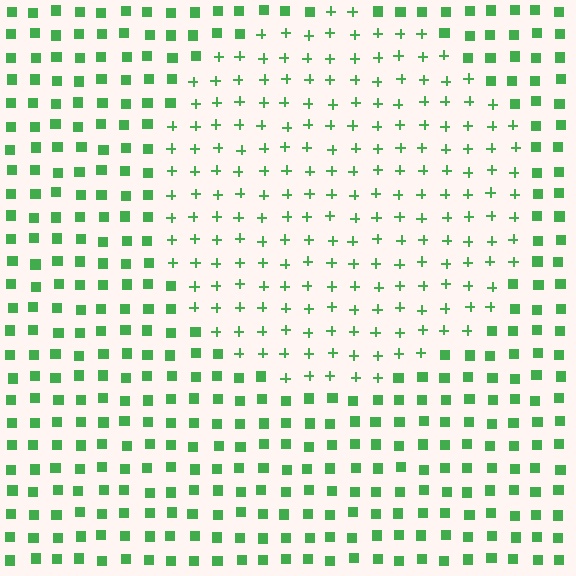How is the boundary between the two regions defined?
The boundary is defined by a change in element shape: plus signs inside vs. squares outside. All elements share the same color and spacing.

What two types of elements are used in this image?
The image uses plus signs inside the circle region and squares outside it.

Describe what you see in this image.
The image is filled with small green elements arranged in a uniform grid. A circle-shaped region contains plus signs, while the surrounding area contains squares. The boundary is defined purely by the change in element shape.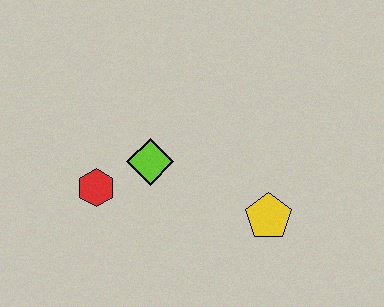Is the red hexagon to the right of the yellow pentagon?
No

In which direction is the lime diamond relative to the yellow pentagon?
The lime diamond is to the left of the yellow pentagon.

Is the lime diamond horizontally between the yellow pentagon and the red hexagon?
Yes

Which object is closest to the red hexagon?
The lime diamond is closest to the red hexagon.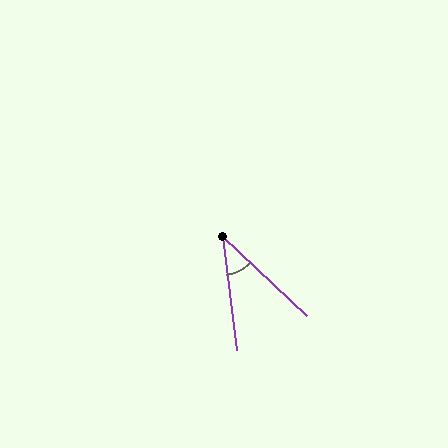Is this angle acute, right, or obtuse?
It is acute.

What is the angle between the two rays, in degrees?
Approximately 40 degrees.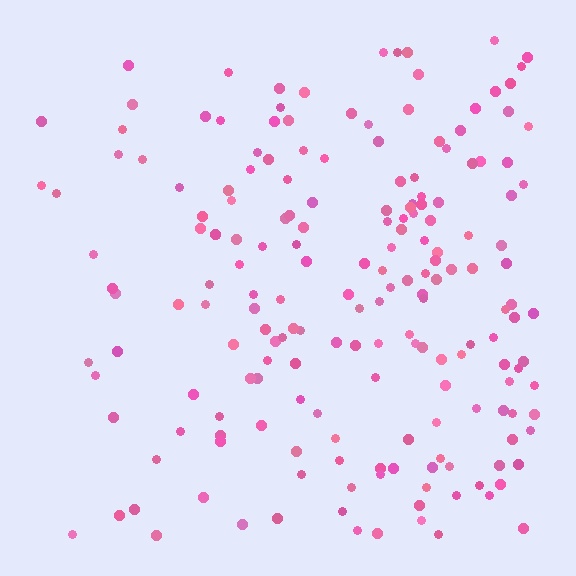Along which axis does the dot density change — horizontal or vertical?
Horizontal.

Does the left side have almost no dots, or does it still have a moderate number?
Still a moderate number, just noticeably fewer than the right.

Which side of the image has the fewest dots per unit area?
The left.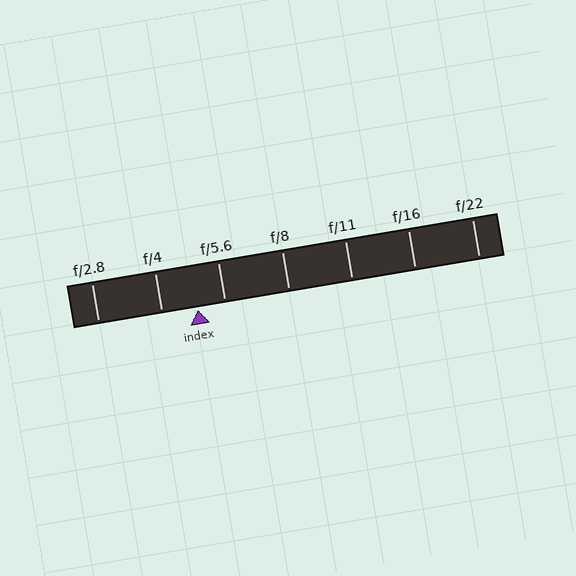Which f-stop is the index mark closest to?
The index mark is closest to f/5.6.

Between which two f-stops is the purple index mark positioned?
The index mark is between f/4 and f/5.6.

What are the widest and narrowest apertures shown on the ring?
The widest aperture shown is f/2.8 and the narrowest is f/22.